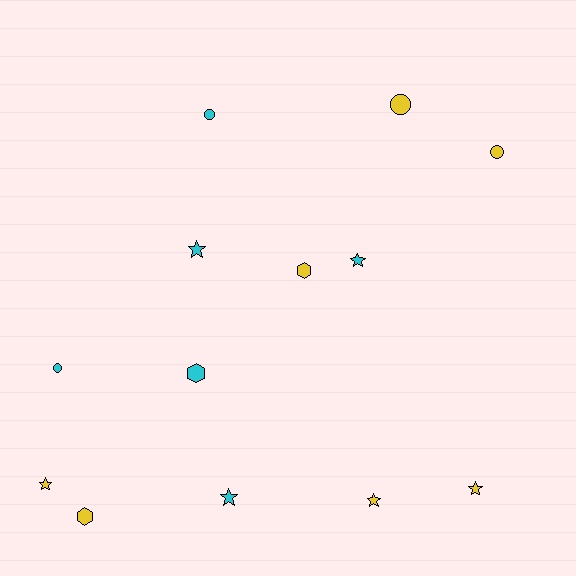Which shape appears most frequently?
Star, with 6 objects.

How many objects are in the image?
There are 13 objects.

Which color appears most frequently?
Yellow, with 7 objects.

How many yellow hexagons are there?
There are 2 yellow hexagons.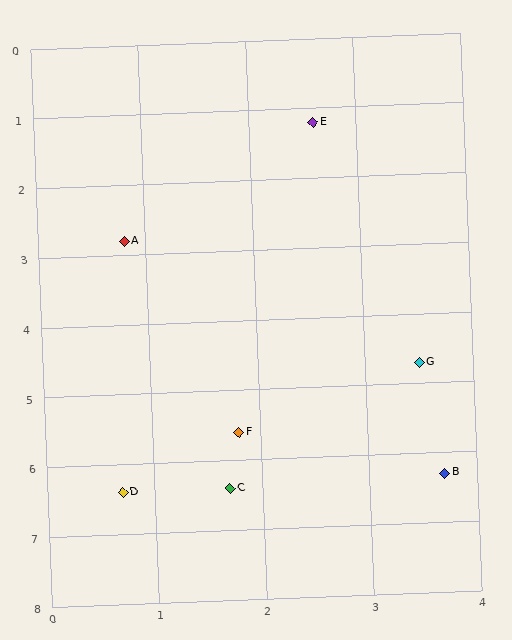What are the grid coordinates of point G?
Point G is at approximately (3.5, 4.7).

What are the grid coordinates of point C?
Point C is at approximately (1.7, 6.4).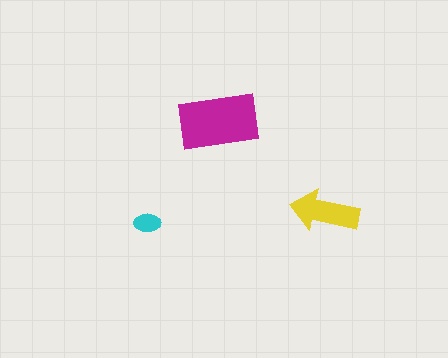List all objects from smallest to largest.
The cyan ellipse, the yellow arrow, the magenta rectangle.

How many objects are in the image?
There are 3 objects in the image.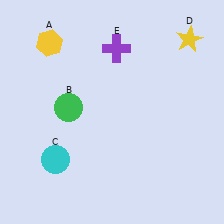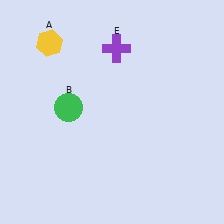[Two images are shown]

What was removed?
The cyan circle (C), the yellow star (D) were removed in Image 2.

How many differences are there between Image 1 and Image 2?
There are 2 differences between the two images.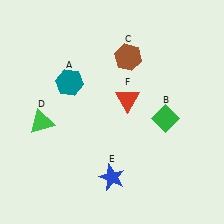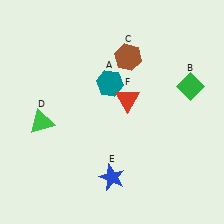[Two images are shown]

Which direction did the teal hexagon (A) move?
The teal hexagon (A) moved right.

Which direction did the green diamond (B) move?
The green diamond (B) moved up.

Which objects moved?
The objects that moved are: the teal hexagon (A), the green diamond (B).